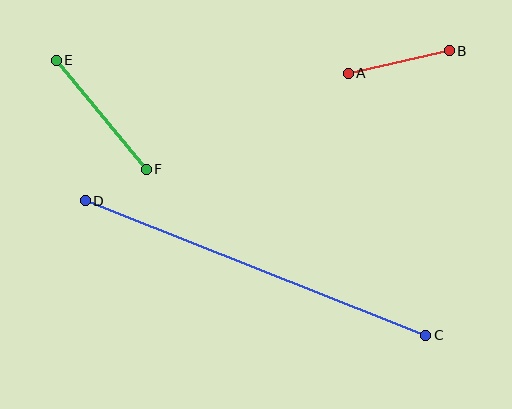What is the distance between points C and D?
The distance is approximately 366 pixels.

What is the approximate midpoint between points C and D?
The midpoint is at approximately (255, 268) pixels.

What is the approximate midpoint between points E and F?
The midpoint is at approximately (101, 115) pixels.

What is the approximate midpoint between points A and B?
The midpoint is at approximately (399, 62) pixels.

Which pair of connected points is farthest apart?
Points C and D are farthest apart.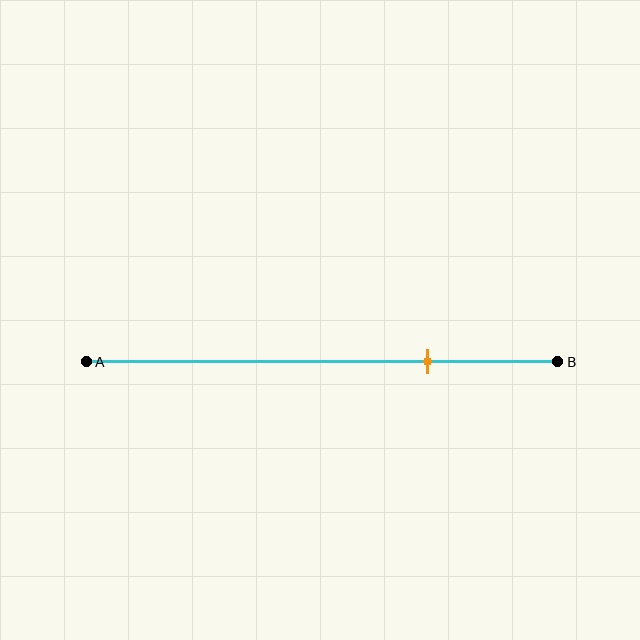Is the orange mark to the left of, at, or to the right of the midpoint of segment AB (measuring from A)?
The orange mark is to the right of the midpoint of segment AB.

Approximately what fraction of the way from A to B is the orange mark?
The orange mark is approximately 70% of the way from A to B.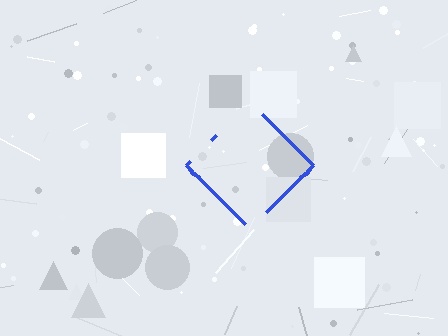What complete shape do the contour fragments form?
The contour fragments form a diamond.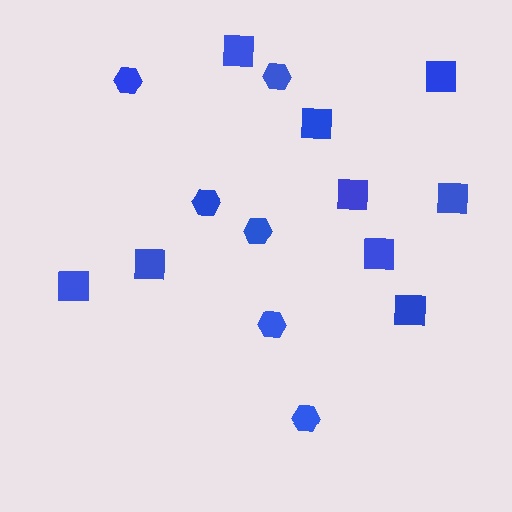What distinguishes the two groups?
There are 2 groups: one group of hexagons (6) and one group of squares (9).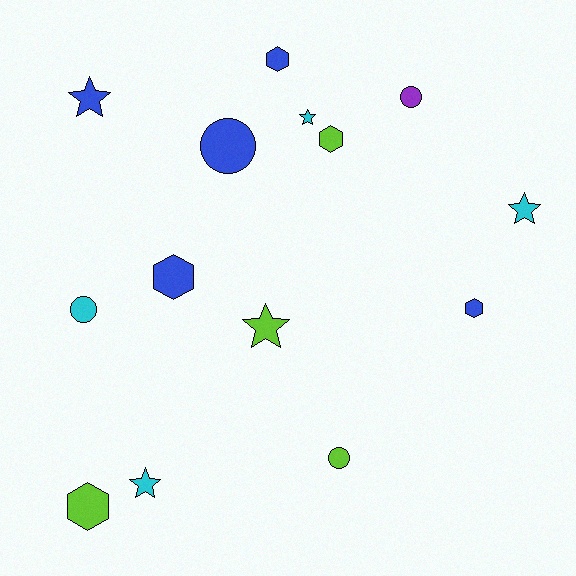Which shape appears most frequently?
Star, with 5 objects.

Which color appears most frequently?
Blue, with 5 objects.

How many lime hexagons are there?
There are 2 lime hexagons.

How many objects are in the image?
There are 14 objects.